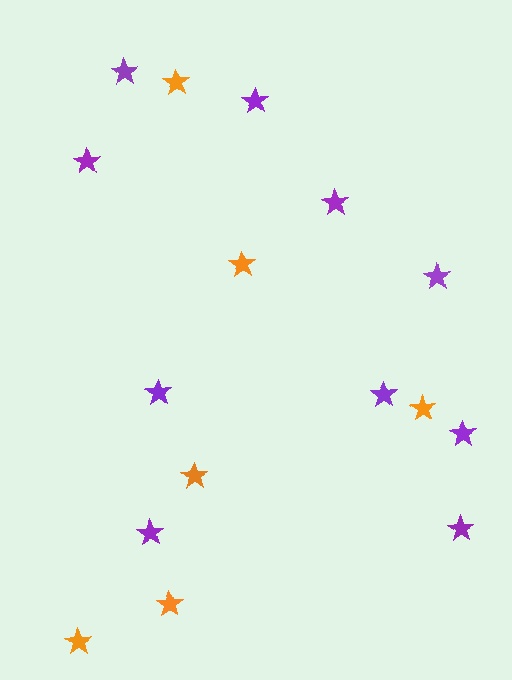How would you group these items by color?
There are 2 groups: one group of orange stars (6) and one group of purple stars (10).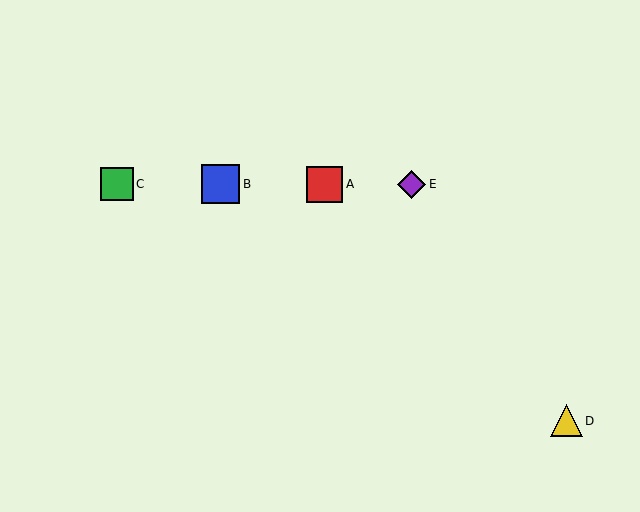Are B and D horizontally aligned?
No, B is at y≈184 and D is at y≈421.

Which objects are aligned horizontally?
Objects A, B, C, E are aligned horizontally.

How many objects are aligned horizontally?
4 objects (A, B, C, E) are aligned horizontally.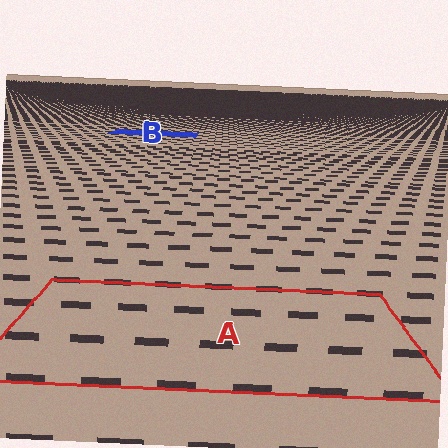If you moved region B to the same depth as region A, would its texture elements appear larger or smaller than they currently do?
They would appear larger. At a closer depth, the same texture elements are projected at a bigger on-screen size.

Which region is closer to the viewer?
Region A is closer. The texture elements there are larger and more spread out.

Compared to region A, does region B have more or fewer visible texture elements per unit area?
Region B has more texture elements per unit area — they are packed more densely because it is farther away.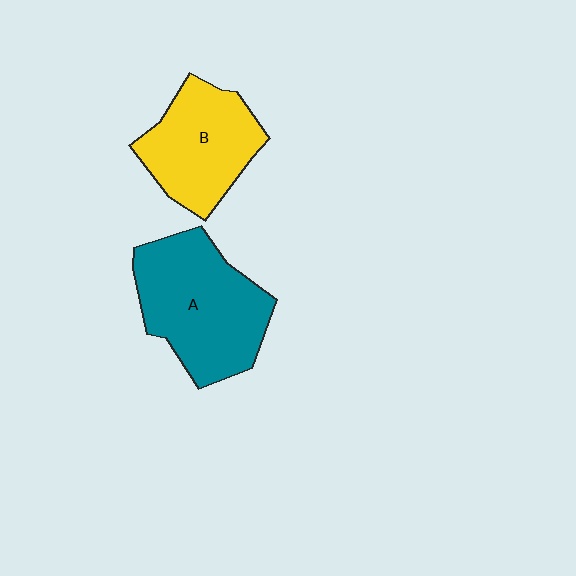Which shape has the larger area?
Shape A (teal).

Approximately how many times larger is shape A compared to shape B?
Approximately 1.3 times.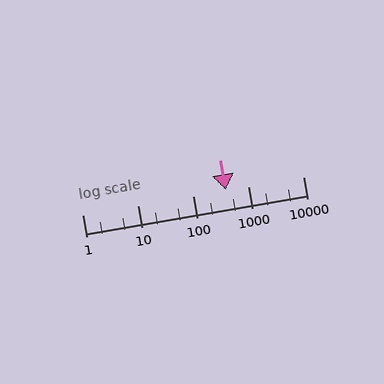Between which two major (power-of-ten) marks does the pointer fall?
The pointer is between 100 and 1000.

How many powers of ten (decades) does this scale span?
The scale spans 4 decades, from 1 to 10000.